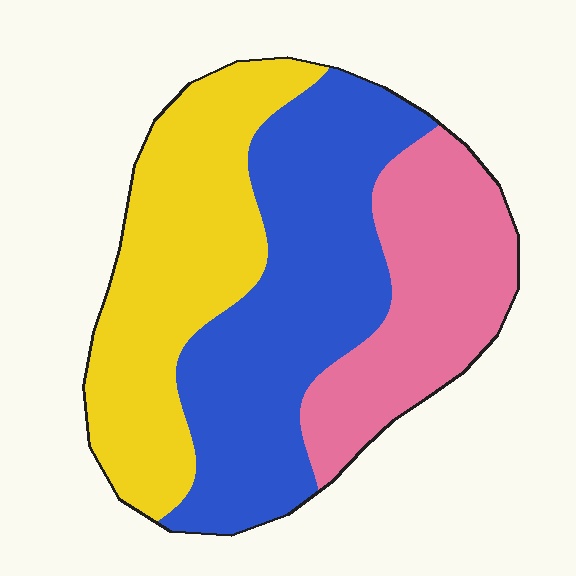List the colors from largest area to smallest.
From largest to smallest: blue, yellow, pink.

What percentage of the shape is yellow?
Yellow covers about 35% of the shape.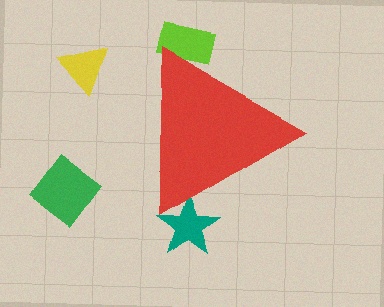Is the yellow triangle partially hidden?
No, the yellow triangle is fully visible.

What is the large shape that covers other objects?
A red triangle.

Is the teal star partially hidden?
Yes, the teal star is partially hidden behind the red triangle.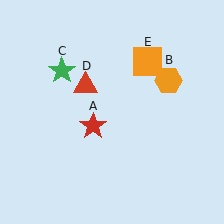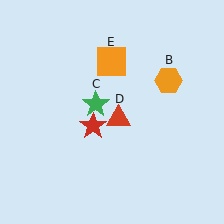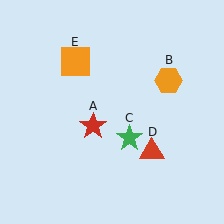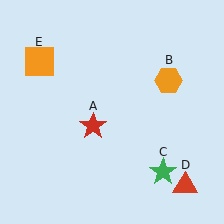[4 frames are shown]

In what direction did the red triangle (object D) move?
The red triangle (object D) moved down and to the right.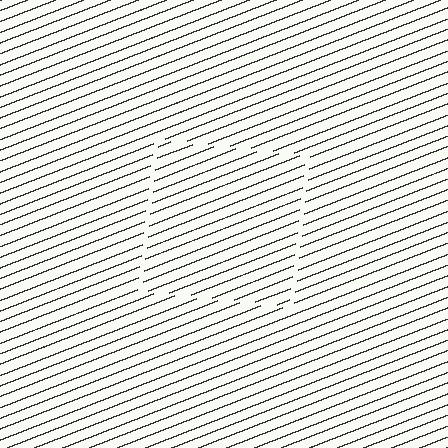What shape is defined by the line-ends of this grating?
An illusory square. The interior of the shape contains the same grating, shifted by half a period — the contour is defined by the phase discontinuity where line-ends from the inner and outer gratings abut.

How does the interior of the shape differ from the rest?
The interior of the shape contains the same grating, shifted by half a period — the contour is defined by the phase discontinuity where line-ends from the inner and outer gratings abut.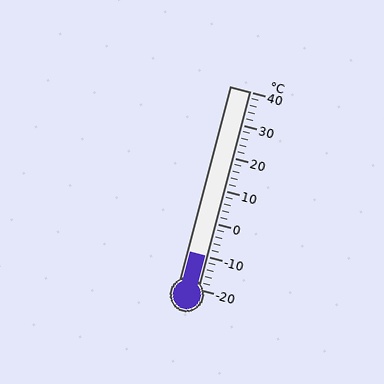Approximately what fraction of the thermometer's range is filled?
The thermometer is filled to approximately 15% of its range.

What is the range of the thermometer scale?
The thermometer scale ranges from -20°C to 40°C.